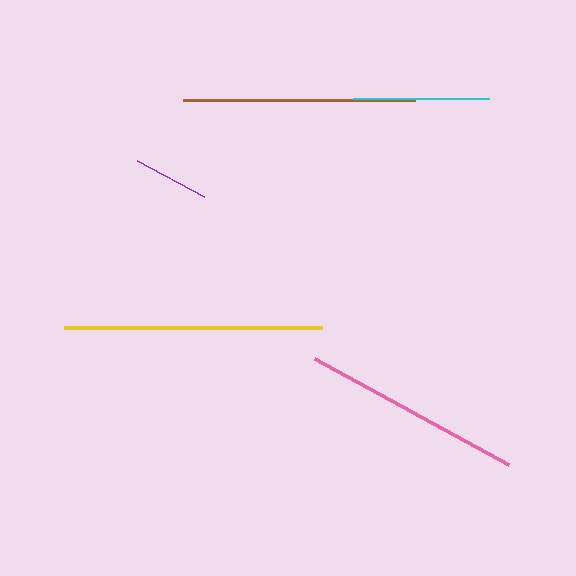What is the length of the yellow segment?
The yellow segment is approximately 258 pixels long.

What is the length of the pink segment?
The pink segment is approximately 222 pixels long.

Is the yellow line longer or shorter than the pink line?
The yellow line is longer than the pink line.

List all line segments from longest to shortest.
From longest to shortest: yellow, brown, pink, cyan, purple.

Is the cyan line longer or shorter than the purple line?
The cyan line is longer than the purple line.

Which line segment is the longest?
The yellow line is the longest at approximately 258 pixels.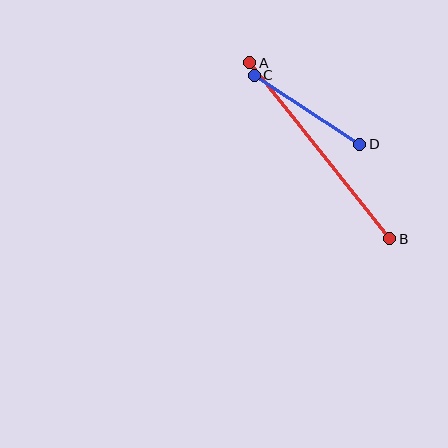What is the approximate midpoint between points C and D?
The midpoint is at approximately (307, 110) pixels.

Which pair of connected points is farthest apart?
Points A and B are farthest apart.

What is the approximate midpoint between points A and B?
The midpoint is at approximately (320, 151) pixels.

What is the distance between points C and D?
The distance is approximately 126 pixels.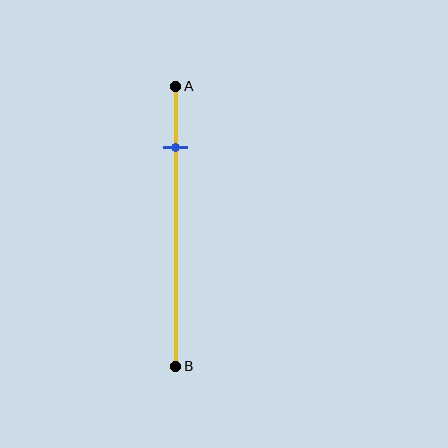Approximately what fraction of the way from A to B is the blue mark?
The blue mark is approximately 20% of the way from A to B.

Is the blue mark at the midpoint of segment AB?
No, the mark is at about 20% from A, not at the 50% midpoint.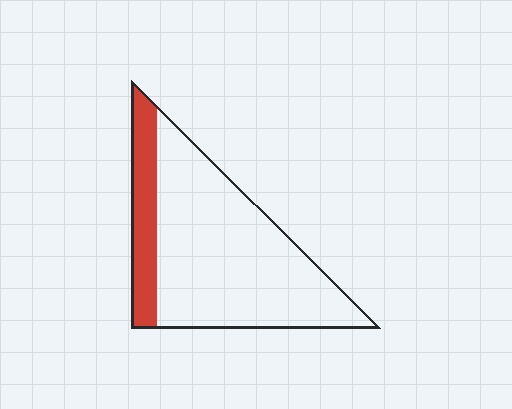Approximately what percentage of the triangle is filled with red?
Approximately 20%.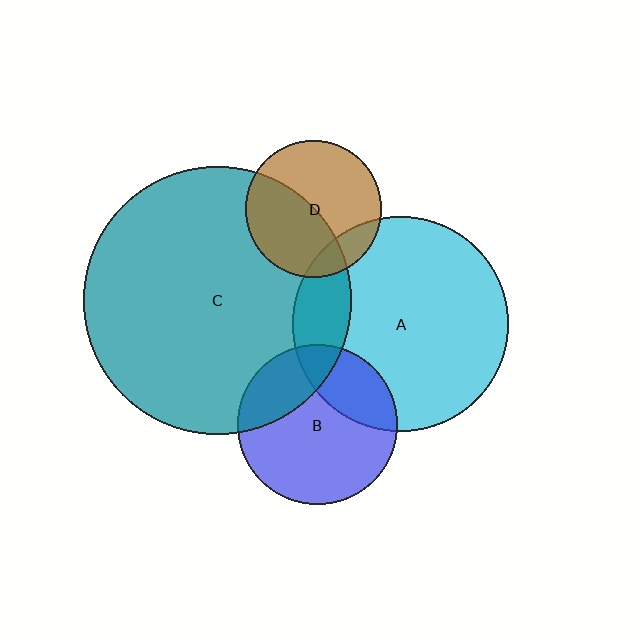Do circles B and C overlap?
Yes.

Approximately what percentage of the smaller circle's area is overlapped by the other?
Approximately 25%.